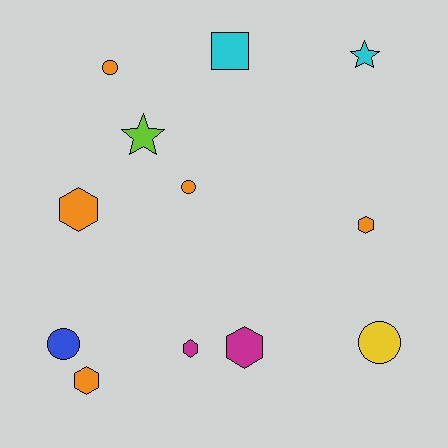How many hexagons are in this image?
There are 5 hexagons.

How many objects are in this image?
There are 12 objects.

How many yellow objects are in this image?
There is 1 yellow object.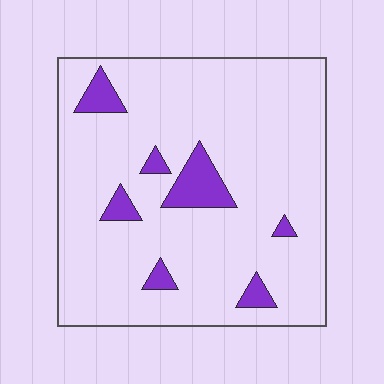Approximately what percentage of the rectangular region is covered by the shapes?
Approximately 10%.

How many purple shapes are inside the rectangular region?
7.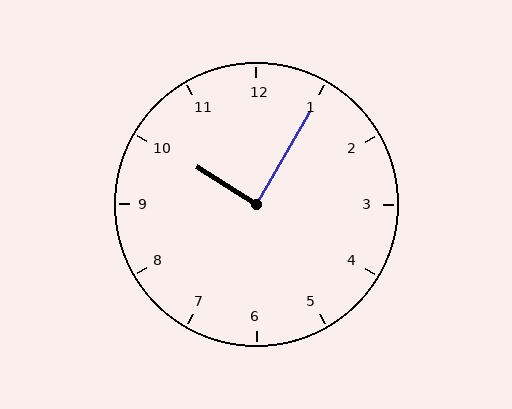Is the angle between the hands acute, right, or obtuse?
It is right.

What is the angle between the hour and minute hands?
Approximately 88 degrees.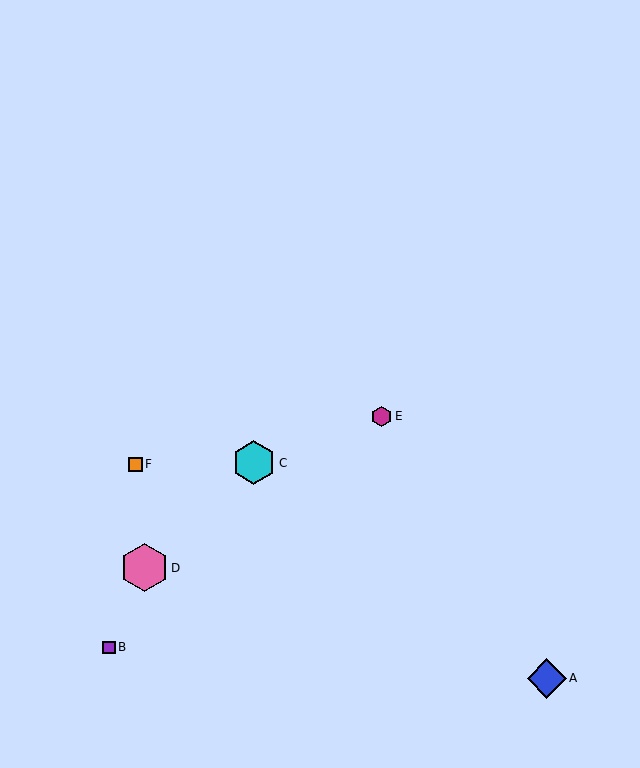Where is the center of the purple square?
The center of the purple square is at (109, 647).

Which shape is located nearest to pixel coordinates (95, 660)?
The purple square (labeled B) at (109, 647) is nearest to that location.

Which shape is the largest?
The pink hexagon (labeled D) is the largest.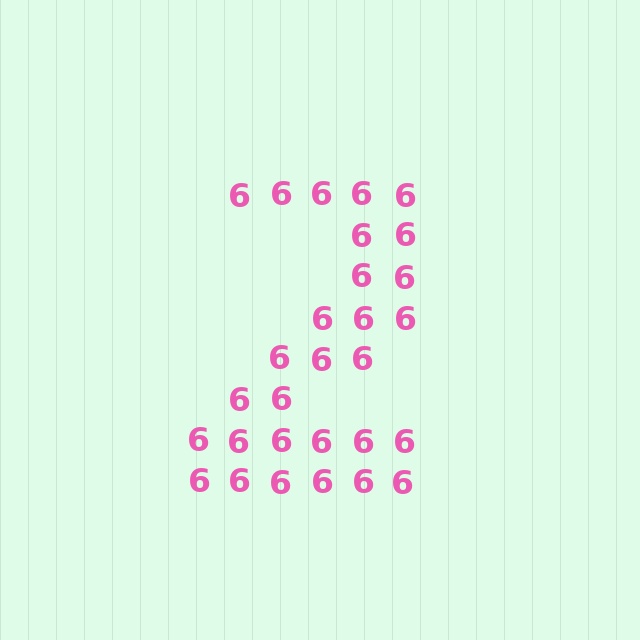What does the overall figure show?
The overall figure shows the digit 2.